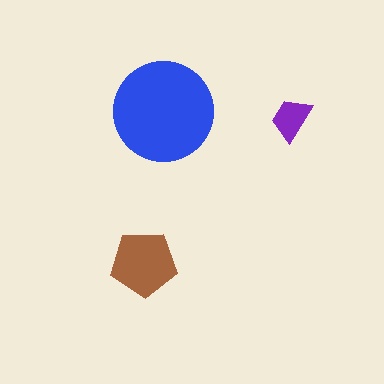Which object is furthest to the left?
The brown pentagon is leftmost.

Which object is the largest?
The blue circle.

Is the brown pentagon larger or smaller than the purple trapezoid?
Larger.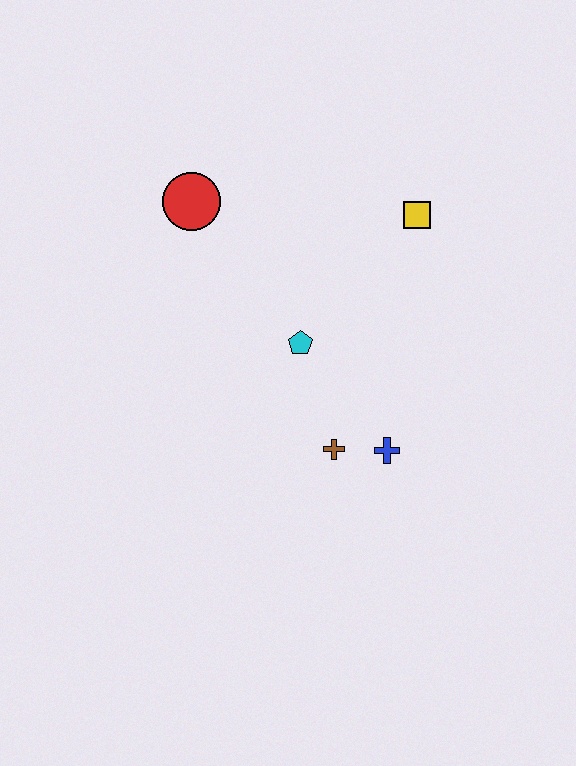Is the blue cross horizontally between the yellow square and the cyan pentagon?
Yes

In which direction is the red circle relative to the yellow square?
The red circle is to the left of the yellow square.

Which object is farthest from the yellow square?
The brown cross is farthest from the yellow square.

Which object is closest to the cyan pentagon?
The brown cross is closest to the cyan pentagon.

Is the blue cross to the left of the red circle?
No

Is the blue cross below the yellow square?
Yes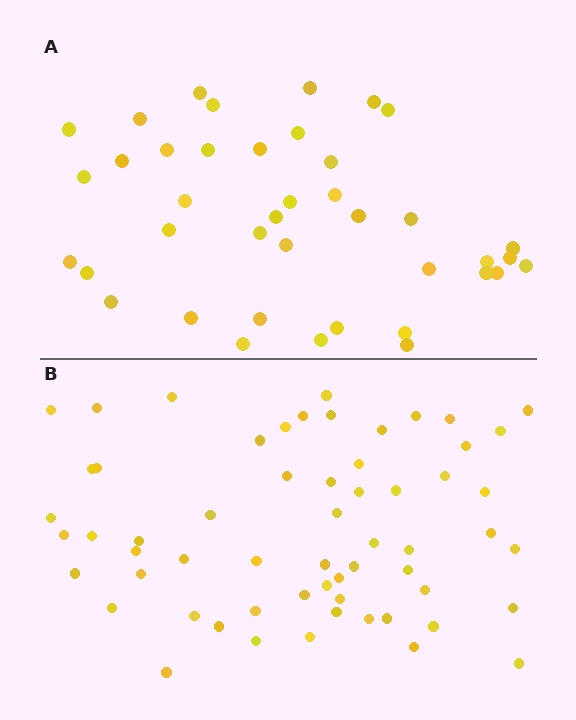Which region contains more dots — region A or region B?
Region B (the bottom region) has more dots.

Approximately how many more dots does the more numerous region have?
Region B has approximately 20 more dots than region A.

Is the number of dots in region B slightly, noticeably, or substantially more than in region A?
Region B has substantially more. The ratio is roughly 1.5 to 1.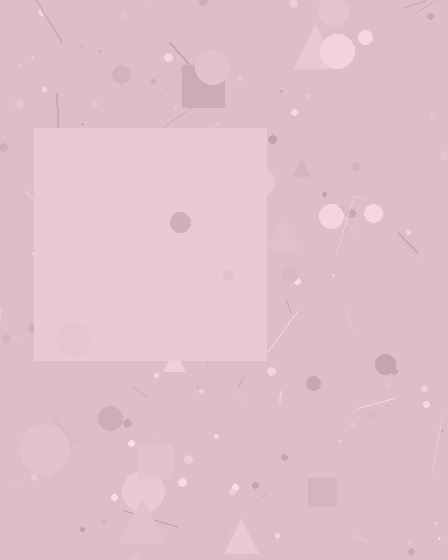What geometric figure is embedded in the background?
A square is embedded in the background.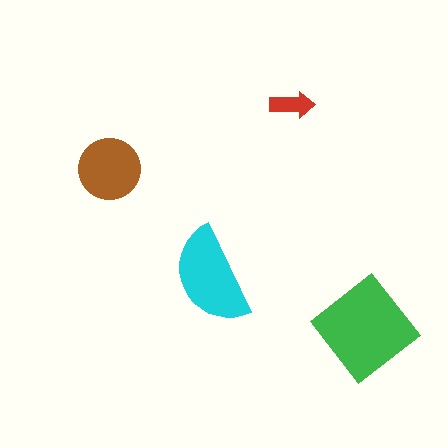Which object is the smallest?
The red arrow.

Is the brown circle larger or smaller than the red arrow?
Larger.